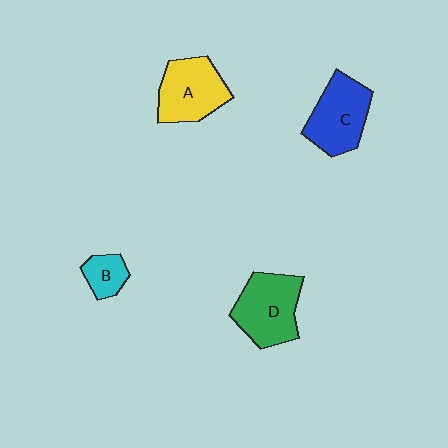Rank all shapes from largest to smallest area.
From largest to smallest: D (green), C (blue), A (yellow), B (cyan).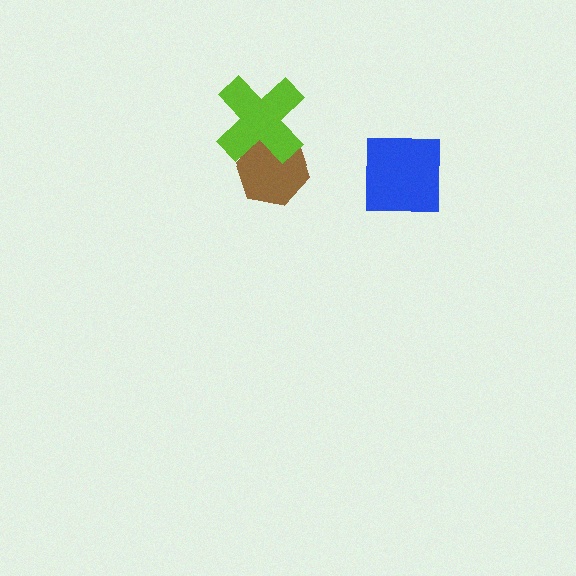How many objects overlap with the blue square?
0 objects overlap with the blue square.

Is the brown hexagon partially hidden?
Yes, it is partially covered by another shape.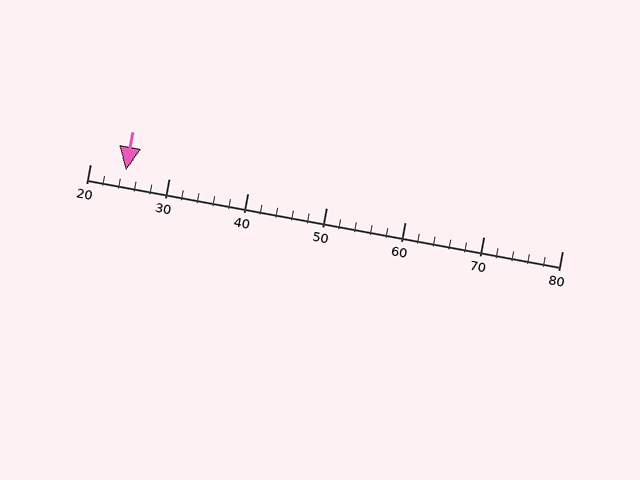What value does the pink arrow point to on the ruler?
The pink arrow points to approximately 25.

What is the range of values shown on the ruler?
The ruler shows values from 20 to 80.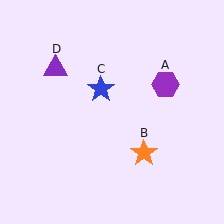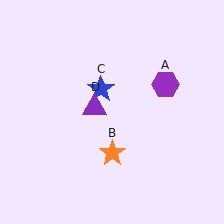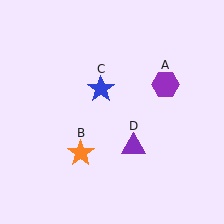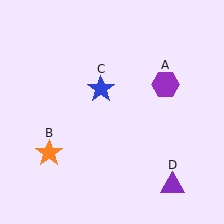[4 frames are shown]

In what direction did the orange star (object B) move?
The orange star (object B) moved left.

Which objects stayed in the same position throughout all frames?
Purple hexagon (object A) and blue star (object C) remained stationary.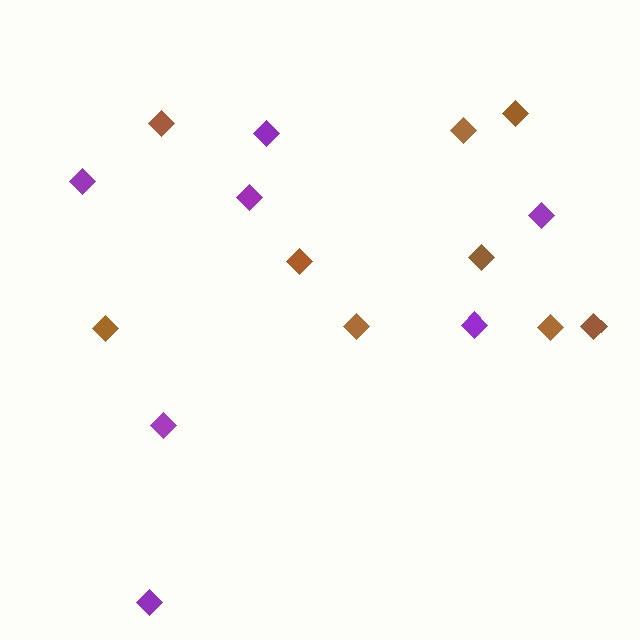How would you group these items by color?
There are 2 groups: one group of brown diamonds (9) and one group of purple diamonds (7).